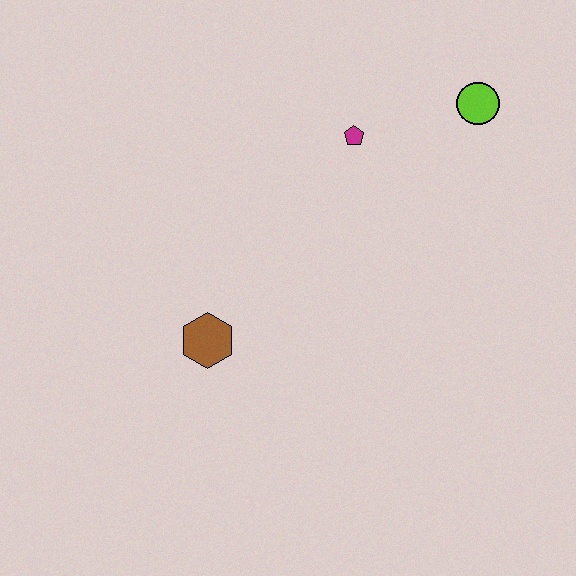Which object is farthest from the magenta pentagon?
The brown hexagon is farthest from the magenta pentagon.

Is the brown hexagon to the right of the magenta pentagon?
No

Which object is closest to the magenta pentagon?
The lime circle is closest to the magenta pentagon.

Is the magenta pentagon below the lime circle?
Yes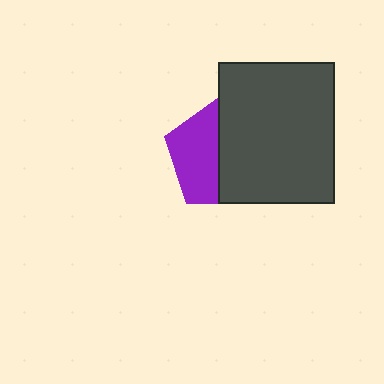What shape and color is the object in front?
The object in front is a dark gray rectangle.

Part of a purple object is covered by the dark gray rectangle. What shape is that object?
It is a pentagon.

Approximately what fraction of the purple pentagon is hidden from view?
Roughly 55% of the purple pentagon is hidden behind the dark gray rectangle.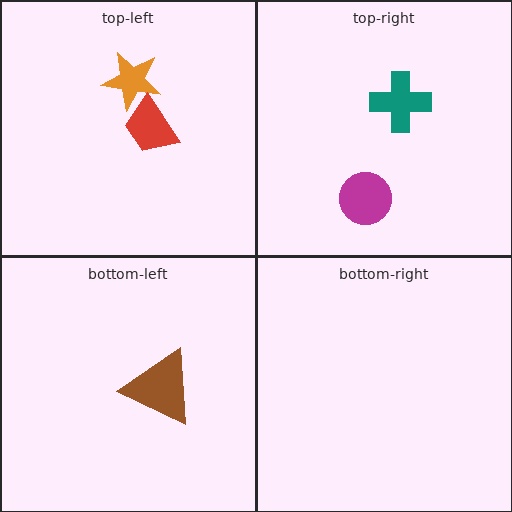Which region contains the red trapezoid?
The top-left region.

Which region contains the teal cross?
The top-right region.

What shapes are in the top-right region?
The teal cross, the magenta circle.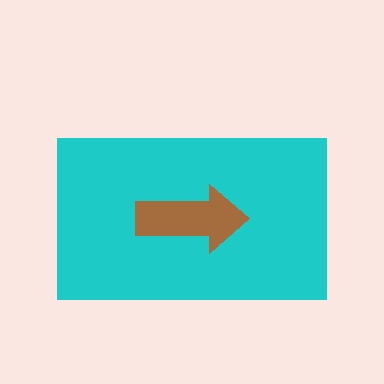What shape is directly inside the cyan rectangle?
The brown arrow.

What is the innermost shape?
The brown arrow.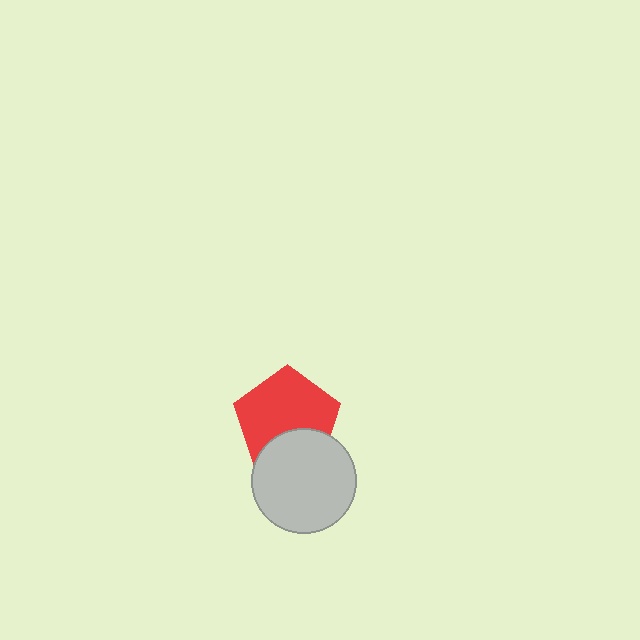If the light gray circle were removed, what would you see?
You would see the complete red pentagon.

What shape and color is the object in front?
The object in front is a light gray circle.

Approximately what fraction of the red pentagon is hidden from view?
Roughly 30% of the red pentagon is hidden behind the light gray circle.